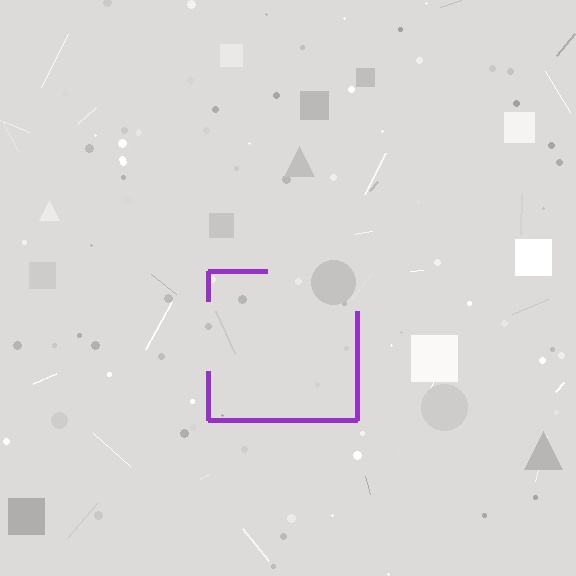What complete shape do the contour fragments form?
The contour fragments form a square.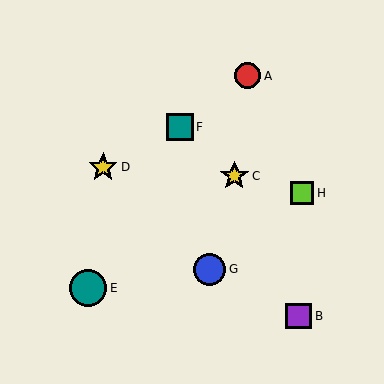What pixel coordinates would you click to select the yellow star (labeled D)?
Click at (103, 167) to select the yellow star D.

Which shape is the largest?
The teal circle (labeled E) is the largest.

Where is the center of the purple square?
The center of the purple square is at (299, 316).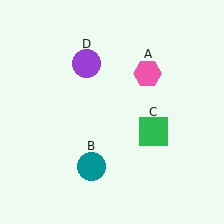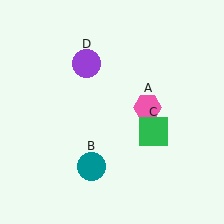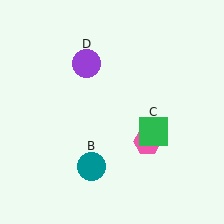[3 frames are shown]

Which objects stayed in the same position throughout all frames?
Teal circle (object B) and green square (object C) and purple circle (object D) remained stationary.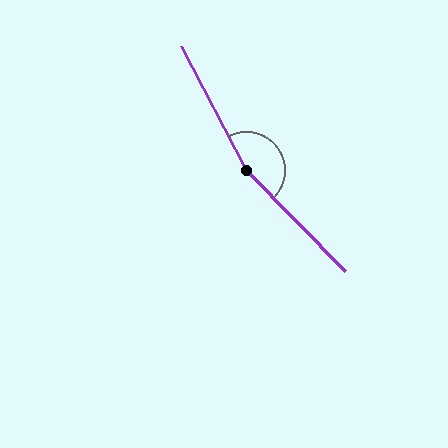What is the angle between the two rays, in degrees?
Approximately 164 degrees.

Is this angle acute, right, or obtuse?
It is obtuse.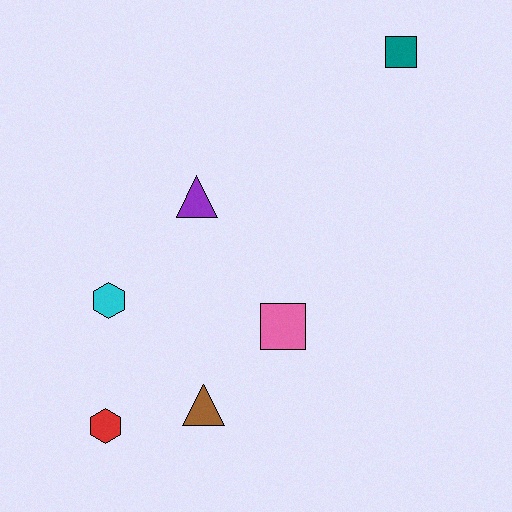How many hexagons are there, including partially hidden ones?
There are 2 hexagons.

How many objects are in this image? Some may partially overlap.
There are 6 objects.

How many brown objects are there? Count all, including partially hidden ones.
There is 1 brown object.